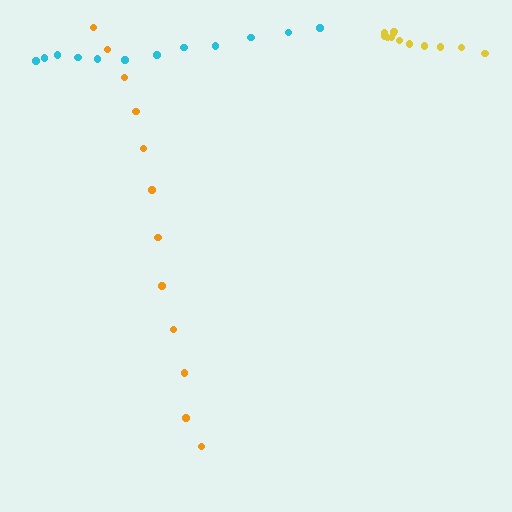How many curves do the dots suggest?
There are 3 distinct paths.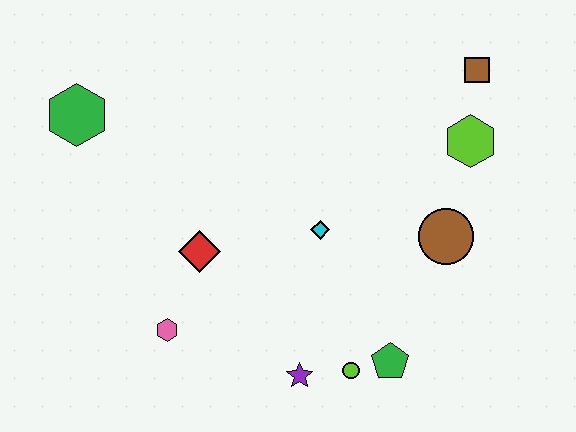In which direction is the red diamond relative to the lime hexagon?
The red diamond is to the left of the lime hexagon.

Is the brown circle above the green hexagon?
No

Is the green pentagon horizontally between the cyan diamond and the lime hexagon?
Yes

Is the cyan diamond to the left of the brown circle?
Yes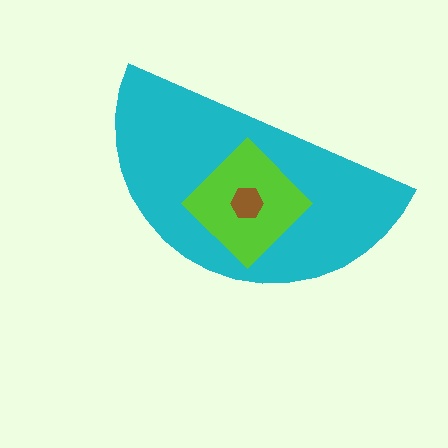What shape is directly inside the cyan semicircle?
The lime diamond.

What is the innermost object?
The brown hexagon.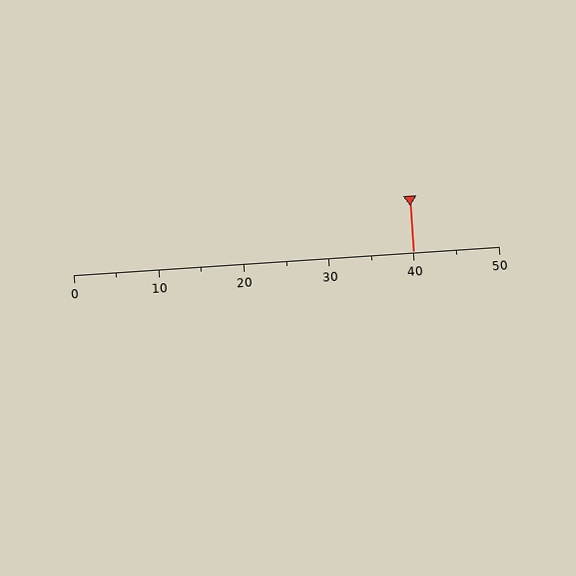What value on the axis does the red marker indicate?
The marker indicates approximately 40.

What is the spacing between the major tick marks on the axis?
The major ticks are spaced 10 apart.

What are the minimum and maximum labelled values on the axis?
The axis runs from 0 to 50.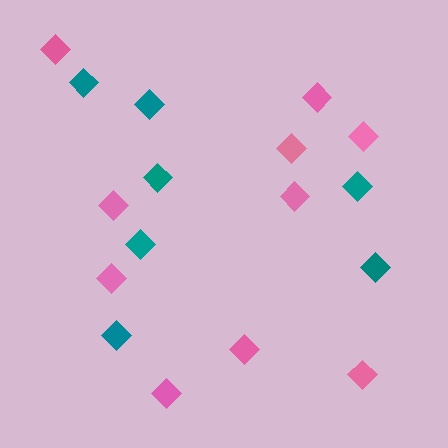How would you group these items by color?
There are 2 groups: one group of teal diamonds (7) and one group of pink diamonds (10).